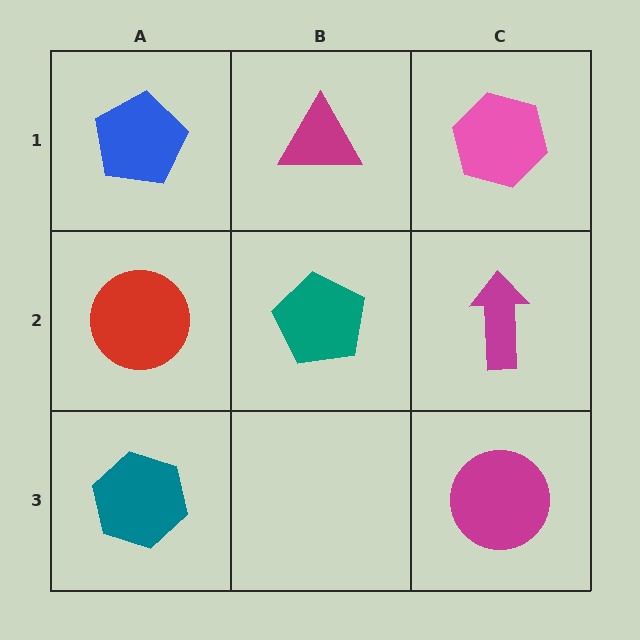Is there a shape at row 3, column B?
No, that cell is empty.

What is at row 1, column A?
A blue pentagon.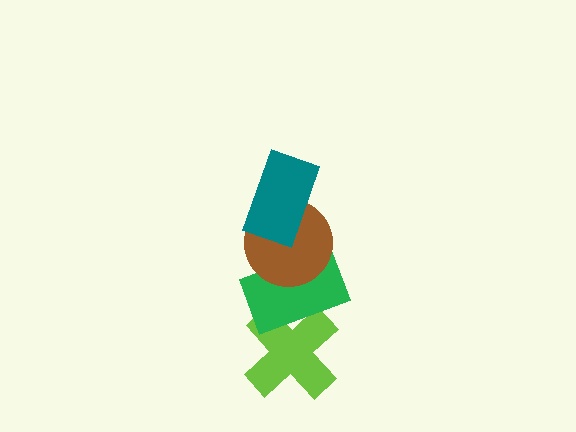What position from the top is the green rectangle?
The green rectangle is 3rd from the top.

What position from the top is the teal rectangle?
The teal rectangle is 1st from the top.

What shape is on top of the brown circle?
The teal rectangle is on top of the brown circle.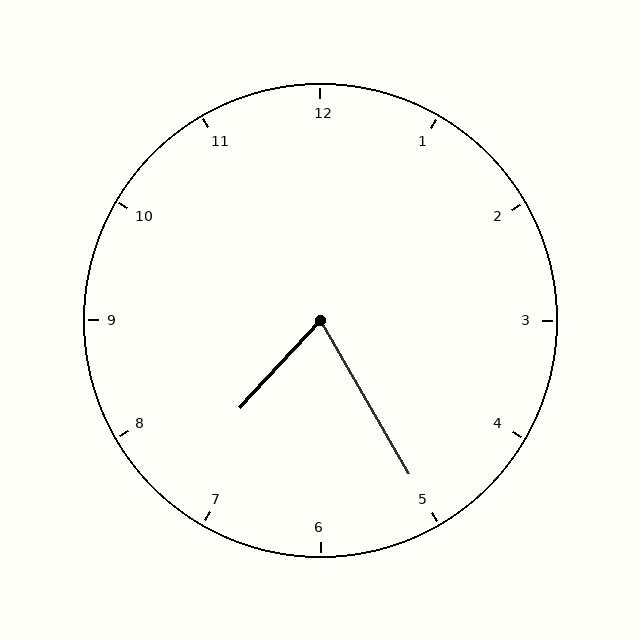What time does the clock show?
7:25.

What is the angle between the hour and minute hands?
Approximately 72 degrees.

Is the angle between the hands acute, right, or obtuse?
It is acute.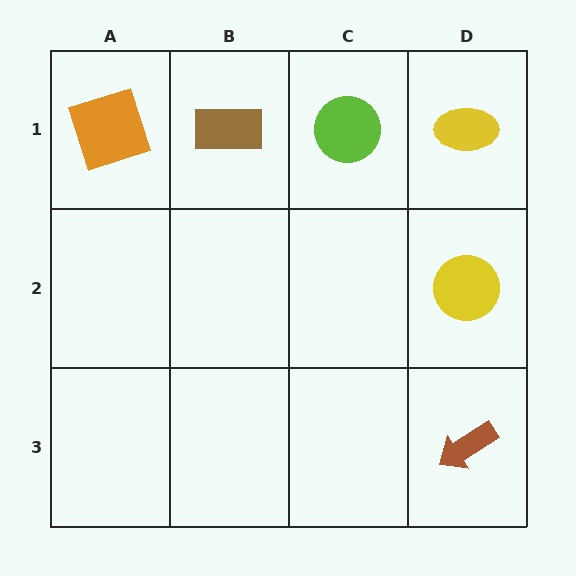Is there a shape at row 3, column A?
No, that cell is empty.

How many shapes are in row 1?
4 shapes.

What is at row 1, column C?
A lime circle.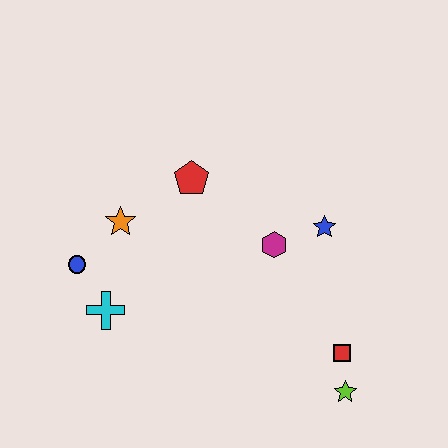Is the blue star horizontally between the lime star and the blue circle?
Yes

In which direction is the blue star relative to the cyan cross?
The blue star is to the right of the cyan cross.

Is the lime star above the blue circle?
No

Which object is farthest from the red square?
The blue circle is farthest from the red square.